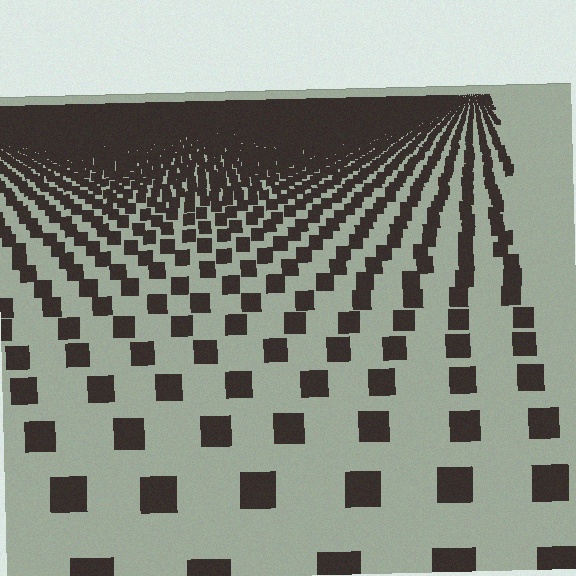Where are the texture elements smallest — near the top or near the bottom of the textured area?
Near the top.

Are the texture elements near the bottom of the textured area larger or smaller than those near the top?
Larger. Near the bottom, elements are closer to the viewer and appear at a bigger on-screen size.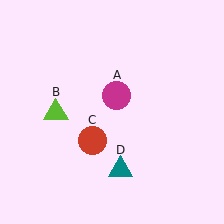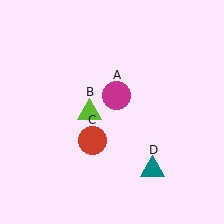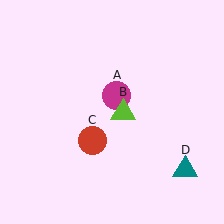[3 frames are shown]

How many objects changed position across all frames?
2 objects changed position: lime triangle (object B), teal triangle (object D).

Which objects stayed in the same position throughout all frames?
Magenta circle (object A) and red circle (object C) remained stationary.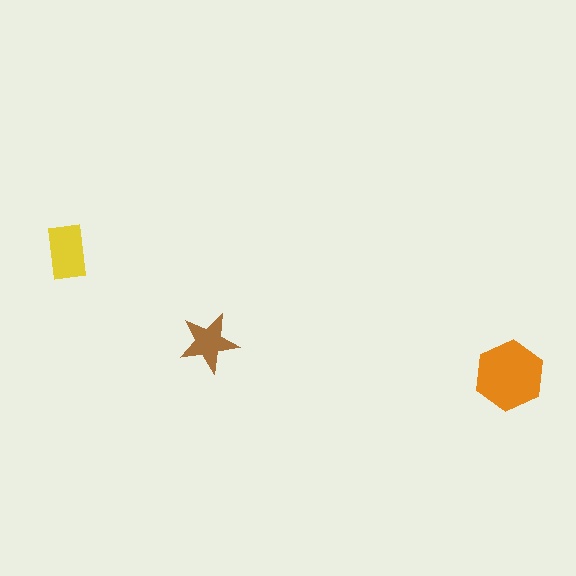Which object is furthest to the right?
The orange hexagon is rightmost.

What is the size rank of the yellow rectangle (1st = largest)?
2nd.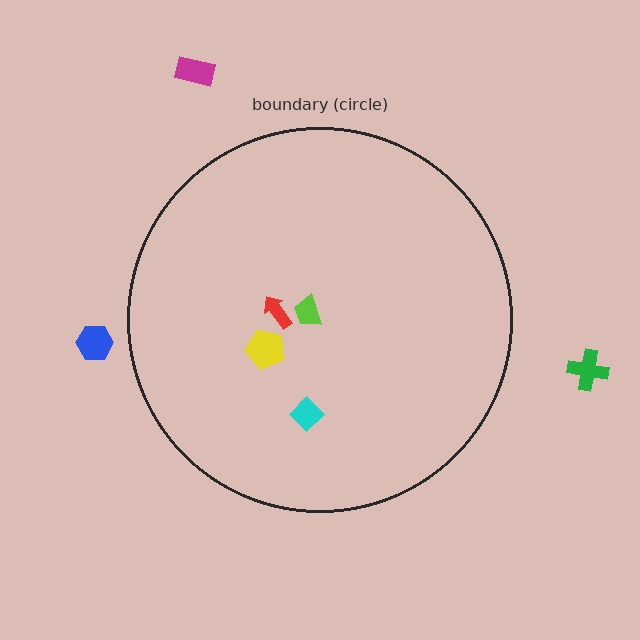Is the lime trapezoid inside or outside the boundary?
Inside.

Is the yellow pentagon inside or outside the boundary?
Inside.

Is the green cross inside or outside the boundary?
Outside.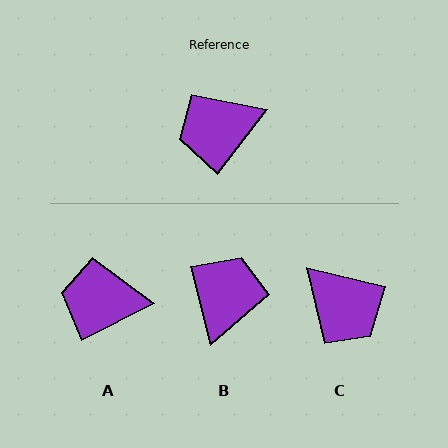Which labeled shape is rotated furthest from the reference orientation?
B, about 129 degrees away.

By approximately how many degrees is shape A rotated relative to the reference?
Approximately 26 degrees clockwise.